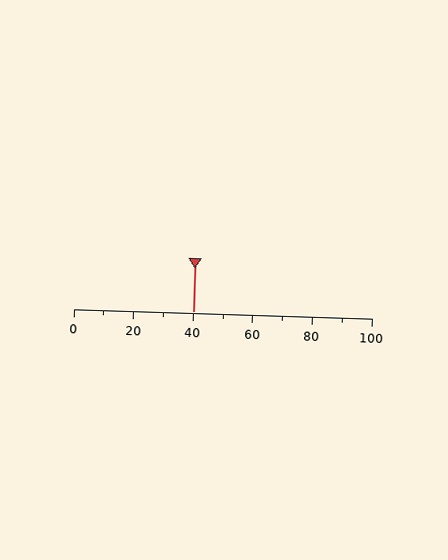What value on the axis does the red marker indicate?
The marker indicates approximately 40.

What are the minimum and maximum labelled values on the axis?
The axis runs from 0 to 100.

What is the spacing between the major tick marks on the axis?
The major ticks are spaced 20 apart.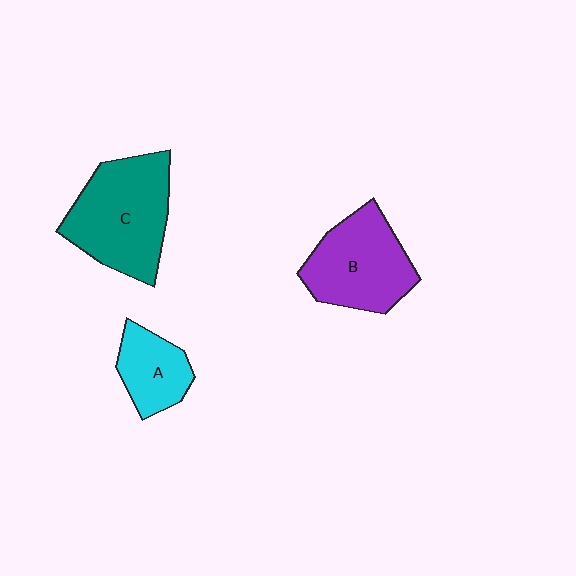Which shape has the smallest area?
Shape A (cyan).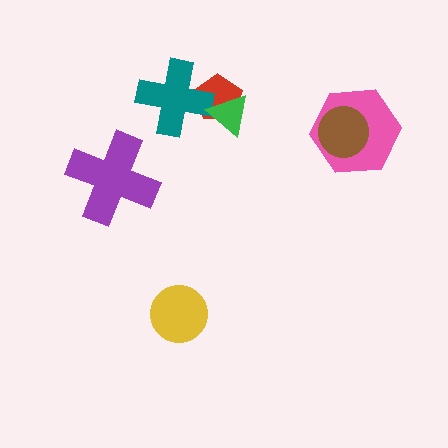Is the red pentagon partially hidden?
Yes, it is partially covered by another shape.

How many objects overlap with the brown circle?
1 object overlaps with the brown circle.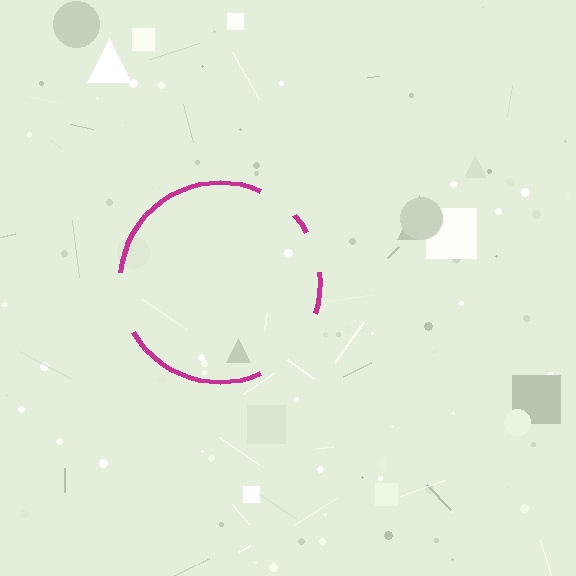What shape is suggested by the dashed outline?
The dashed outline suggests a circle.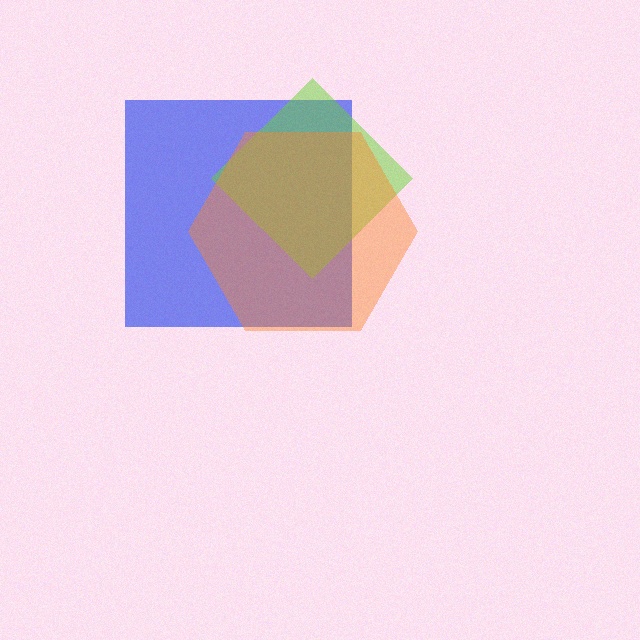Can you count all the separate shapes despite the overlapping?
Yes, there are 3 separate shapes.